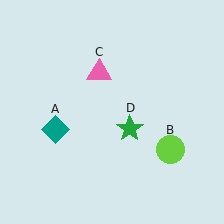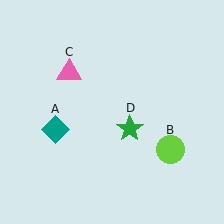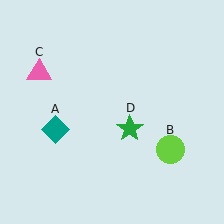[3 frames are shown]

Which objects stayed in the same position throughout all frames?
Teal diamond (object A) and lime circle (object B) and green star (object D) remained stationary.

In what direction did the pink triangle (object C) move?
The pink triangle (object C) moved left.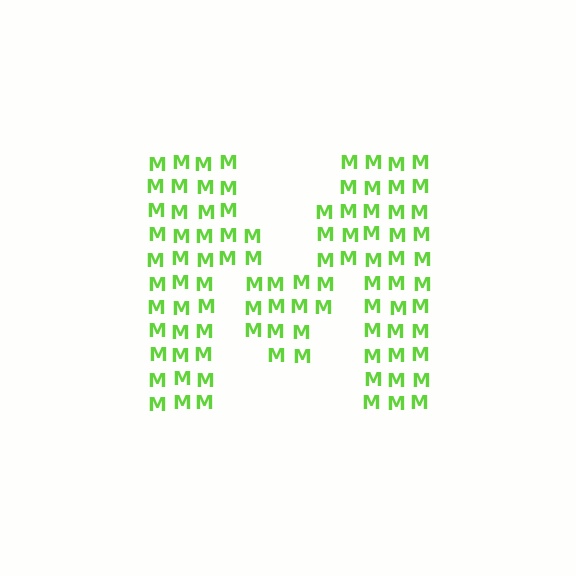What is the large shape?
The large shape is the letter M.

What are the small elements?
The small elements are letter M's.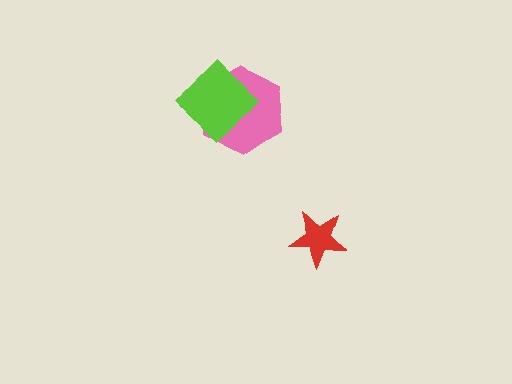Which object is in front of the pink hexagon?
The lime diamond is in front of the pink hexagon.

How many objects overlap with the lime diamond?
1 object overlaps with the lime diamond.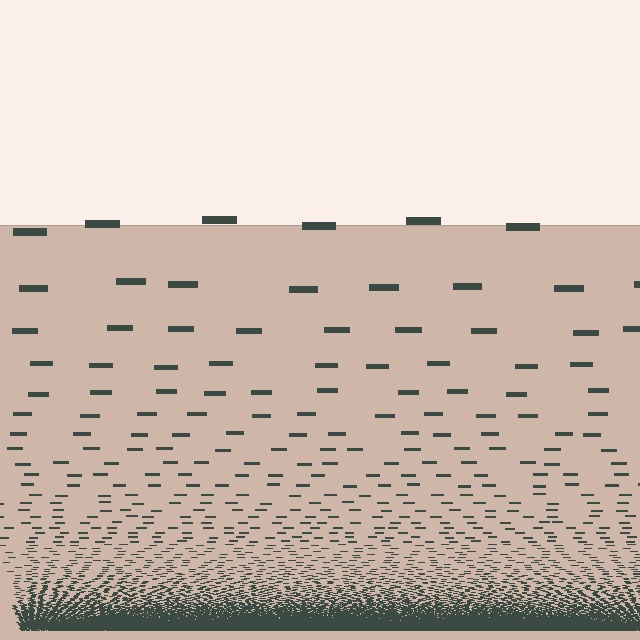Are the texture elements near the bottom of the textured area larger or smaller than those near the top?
Smaller. The gradient is inverted — elements near the bottom are smaller and denser.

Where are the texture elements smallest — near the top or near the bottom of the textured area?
Near the bottom.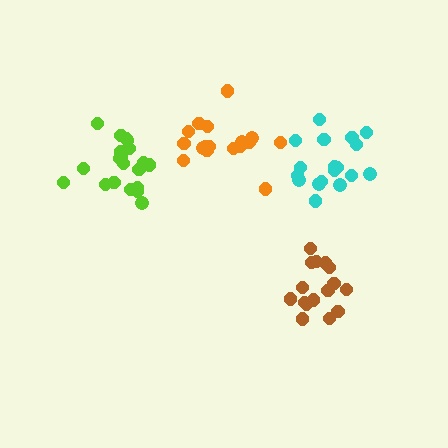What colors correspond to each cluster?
The clusters are colored: lime, orange, cyan, brown.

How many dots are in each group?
Group 1: 20 dots, Group 2: 17 dots, Group 3: 18 dots, Group 4: 18 dots (73 total).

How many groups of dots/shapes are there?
There are 4 groups.